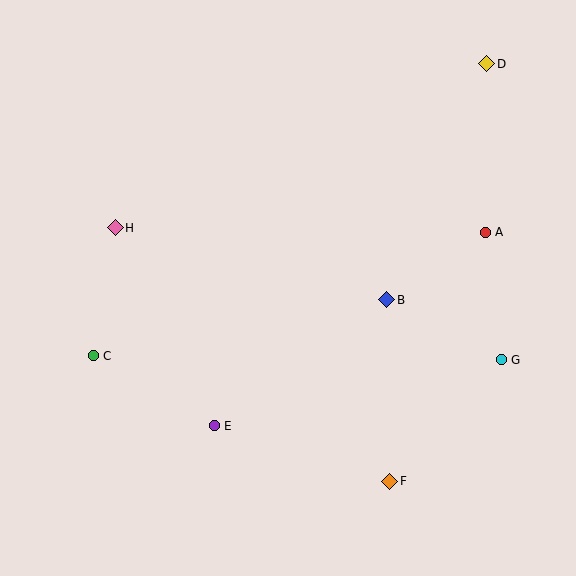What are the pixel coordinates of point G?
Point G is at (501, 360).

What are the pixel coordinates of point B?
Point B is at (387, 300).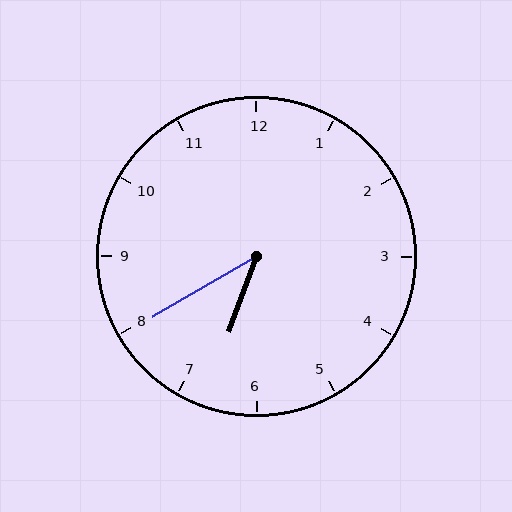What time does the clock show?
6:40.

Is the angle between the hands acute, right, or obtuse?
It is acute.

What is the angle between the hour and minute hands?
Approximately 40 degrees.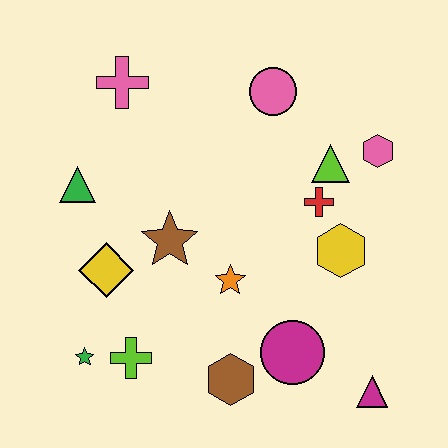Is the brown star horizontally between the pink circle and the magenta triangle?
No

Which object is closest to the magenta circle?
The brown hexagon is closest to the magenta circle.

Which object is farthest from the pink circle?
The green star is farthest from the pink circle.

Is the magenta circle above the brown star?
No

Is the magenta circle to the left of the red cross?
Yes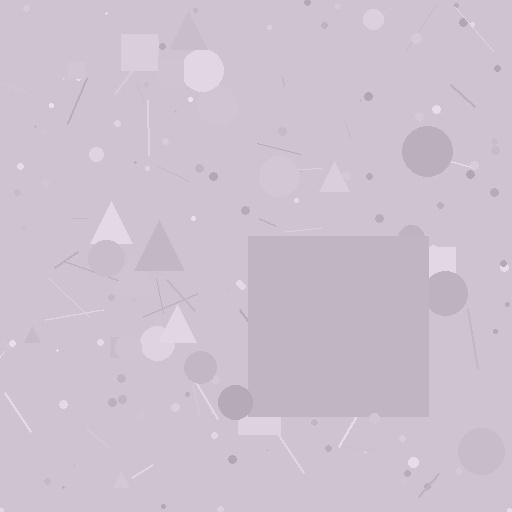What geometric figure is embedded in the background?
A square is embedded in the background.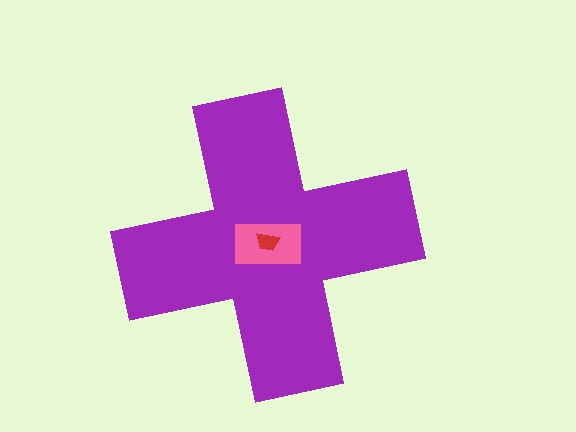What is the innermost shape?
The red trapezoid.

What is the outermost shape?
The purple cross.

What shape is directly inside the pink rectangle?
The red trapezoid.